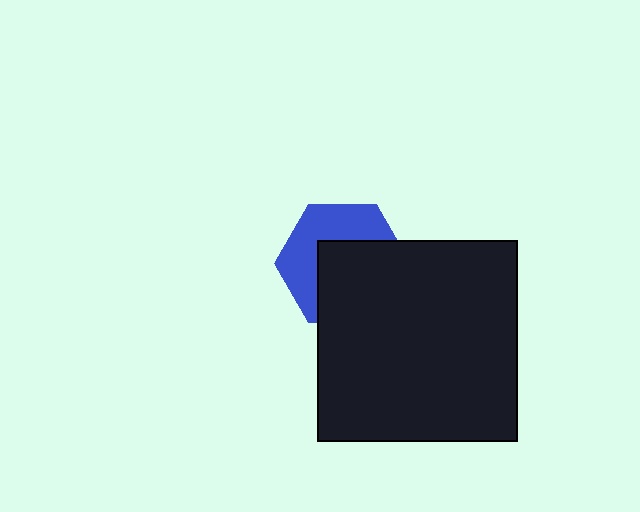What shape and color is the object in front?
The object in front is a black square.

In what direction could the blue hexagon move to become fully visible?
The blue hexagon could move toward the upper-left. That would shift it out from behind the black square entirely.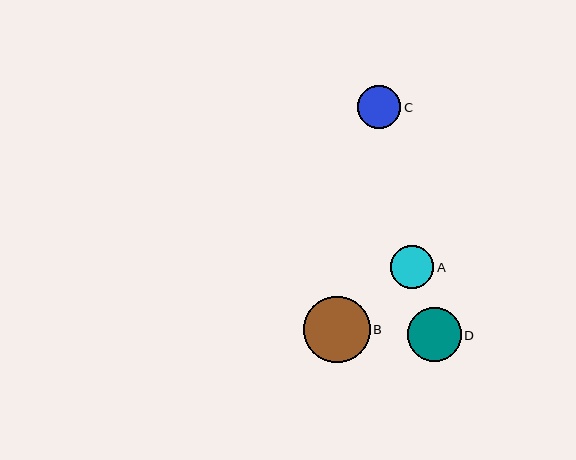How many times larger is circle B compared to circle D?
Circle B is approximately 1.2 times the size of circle D.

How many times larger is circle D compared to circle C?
Circle D is approximately 1.3 times the size of circle C.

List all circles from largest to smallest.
From largest to smallest: B, D, A, C.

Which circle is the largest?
Circle B is the largest with a size of approximately 67 pixels.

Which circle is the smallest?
Circle C is the smallest with a size of approximately 43 pixels.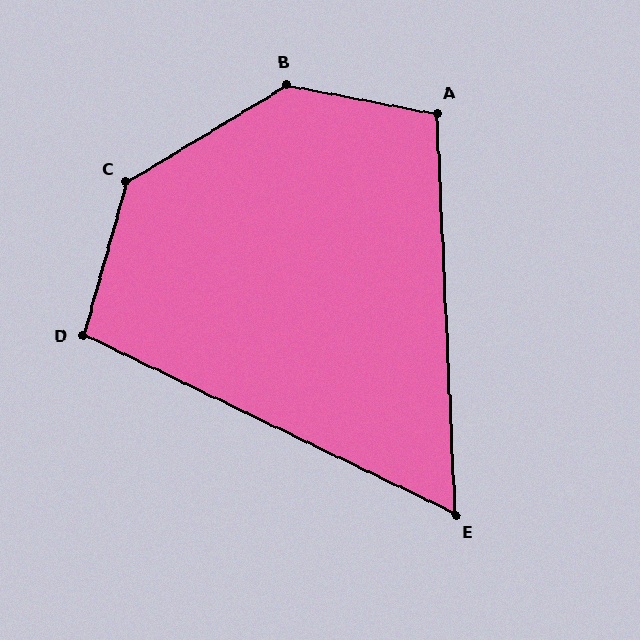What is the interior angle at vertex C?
Approximately 137 degrees (obtuse).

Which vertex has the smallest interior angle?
E, at approximately 62 degrees.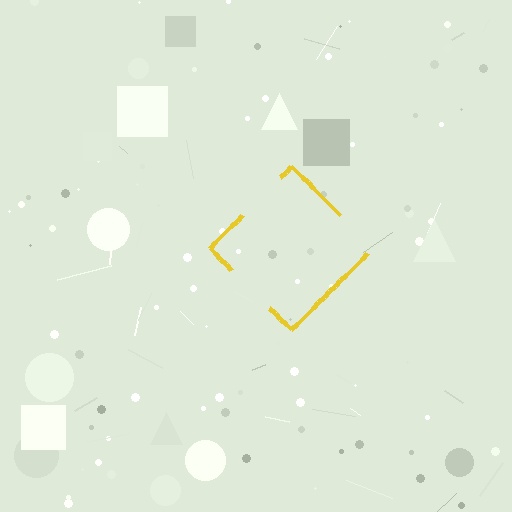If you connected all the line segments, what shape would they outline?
They would outline a diamond.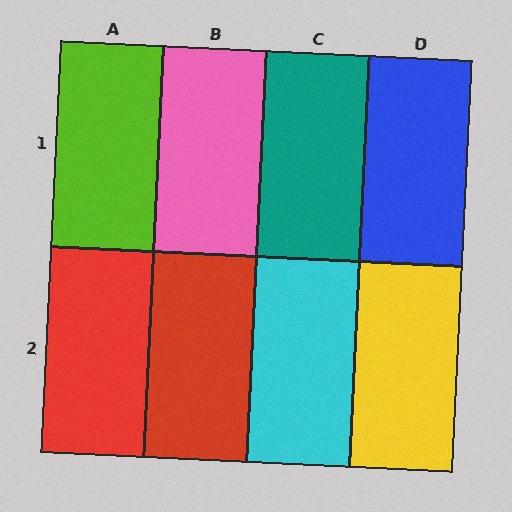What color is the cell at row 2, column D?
Yellow.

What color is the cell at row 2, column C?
Cyan.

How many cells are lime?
1 cell is lime.